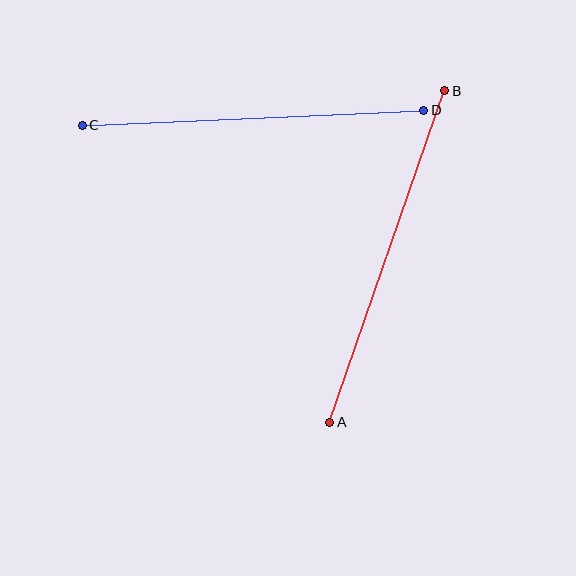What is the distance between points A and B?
The distance is approximately 351 pixels.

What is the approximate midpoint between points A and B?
The midpoint is at approximately (387, 257) pixels.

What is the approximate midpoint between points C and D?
The midpoint is at approximately (253, 118) pixels.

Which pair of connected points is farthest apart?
Points A and B are farthest apart.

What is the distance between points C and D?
The distance is approximately 342 pixels.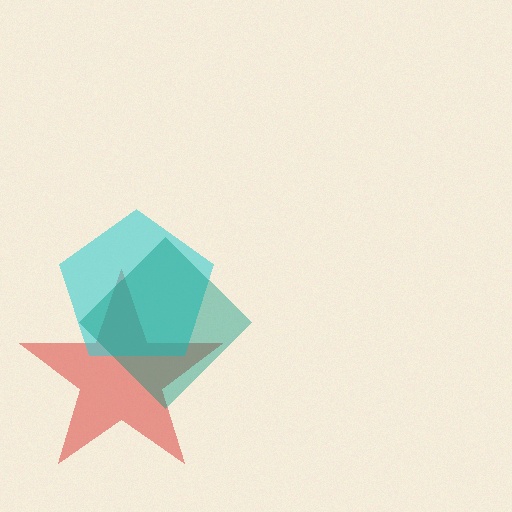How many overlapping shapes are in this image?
There are 3 overlapping shapes in the image.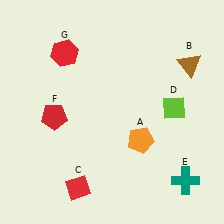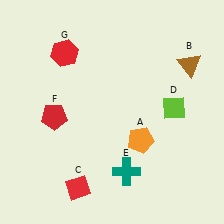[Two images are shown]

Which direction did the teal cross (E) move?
The teal cross (E) moved left.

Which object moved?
The teal cross (E) moved left.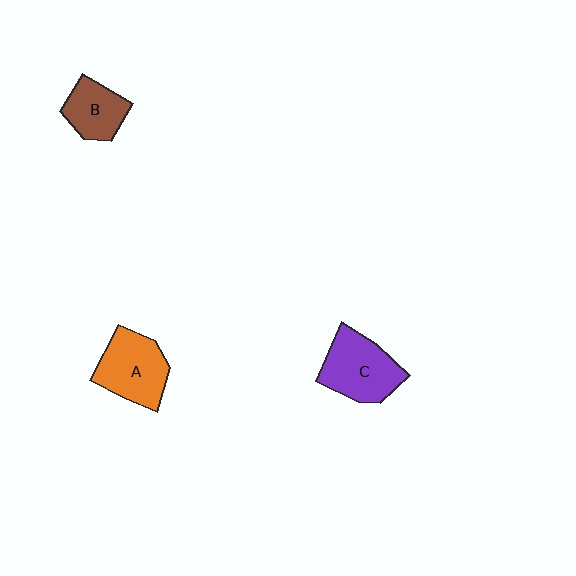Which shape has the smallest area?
Shape B (brown).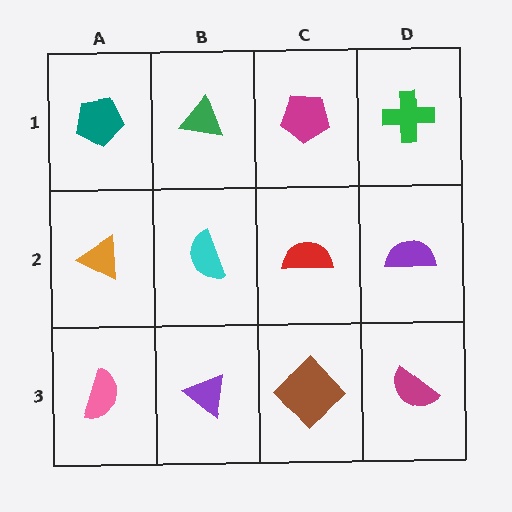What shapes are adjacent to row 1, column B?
A cyan semicircle (row 2, column B), a teal pentagon (row 1, column A), a magenta pentagon (row 1, column C).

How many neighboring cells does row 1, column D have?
2.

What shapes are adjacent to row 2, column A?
A teal pentagon (row 1, column A), a pink semicircle (row 3, column A), a cyan semicircle (row 2, column B).